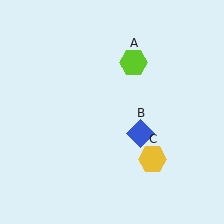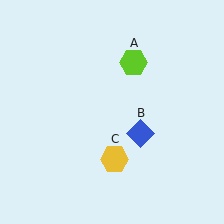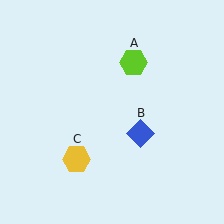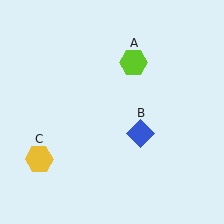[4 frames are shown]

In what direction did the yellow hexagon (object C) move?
The yellow hexagon (object C) moved left.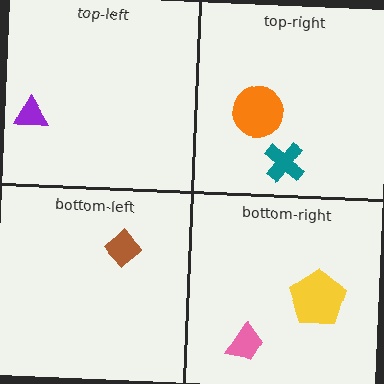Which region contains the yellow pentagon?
The bottom-right region.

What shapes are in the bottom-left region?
The brown diamond.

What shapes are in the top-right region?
The teal cross, the orange circle.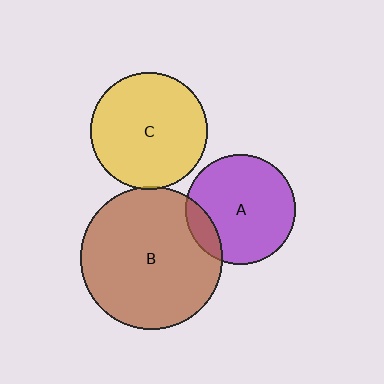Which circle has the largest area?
Circle B (brown).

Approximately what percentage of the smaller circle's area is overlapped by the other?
Approximately 15%.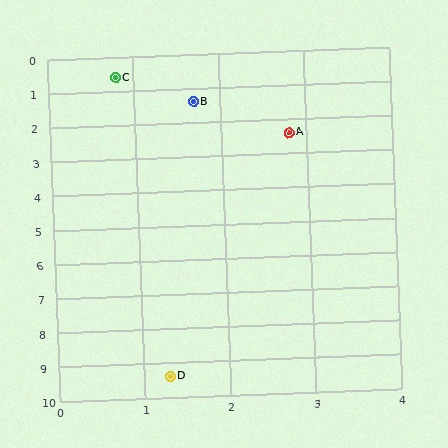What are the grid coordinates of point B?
Point B is at approximately (1.7, 1.4).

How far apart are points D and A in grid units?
Points D and A are about 7.2 grid units apart.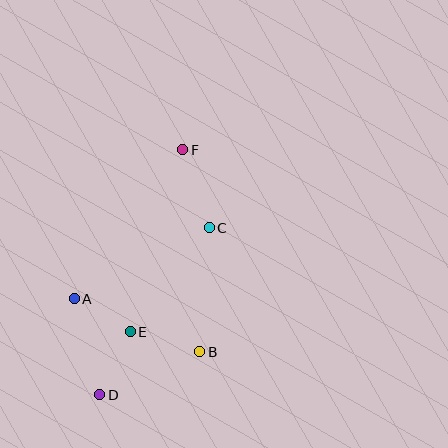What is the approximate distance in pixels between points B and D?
The distance between B and D is approximately 109 pixels.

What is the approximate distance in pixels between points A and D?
The distance between A and D is approximately 99 pixels.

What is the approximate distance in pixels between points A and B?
The distance between A and B is approximately 136 pixels.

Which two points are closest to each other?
Points A and E are closest to each other.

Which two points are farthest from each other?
Points D and F are farthest from each other.